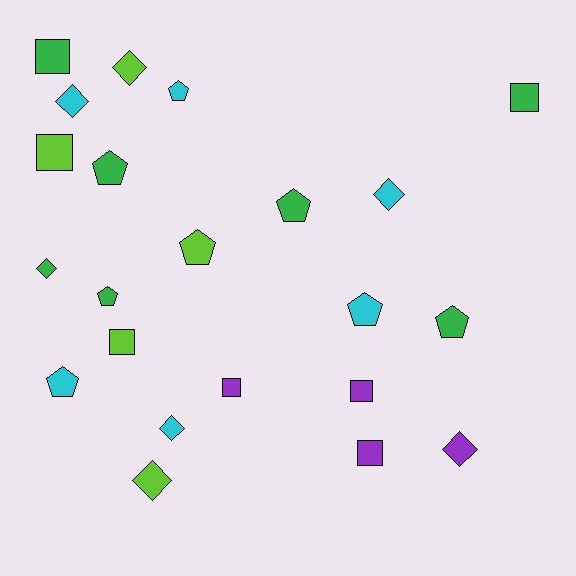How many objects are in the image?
There are 22 objects.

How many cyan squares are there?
There are no cyan squares.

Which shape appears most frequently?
Pentagon, with 8 objects.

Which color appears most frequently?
Green, with 7 objects.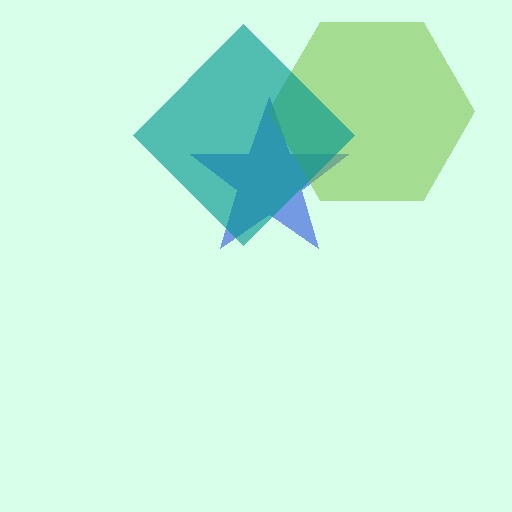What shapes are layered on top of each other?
The layered shapes are: a blue star, a lime hexagon, a teal diamond.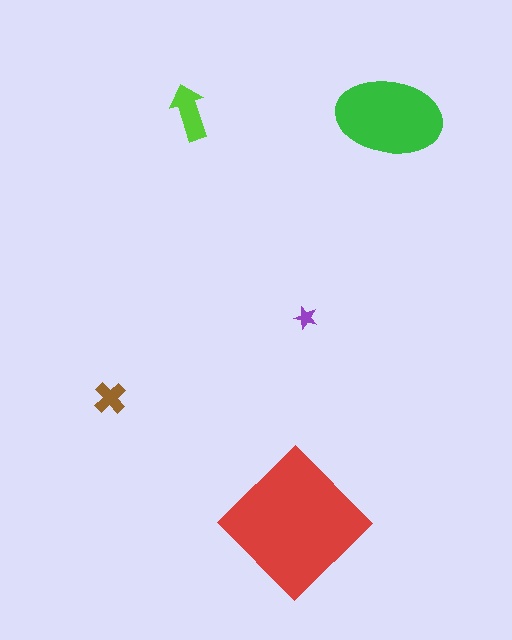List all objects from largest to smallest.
The red diamond, the green ellipse, the lime arrow, the brown cross, the purple star.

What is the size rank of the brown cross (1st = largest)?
4th.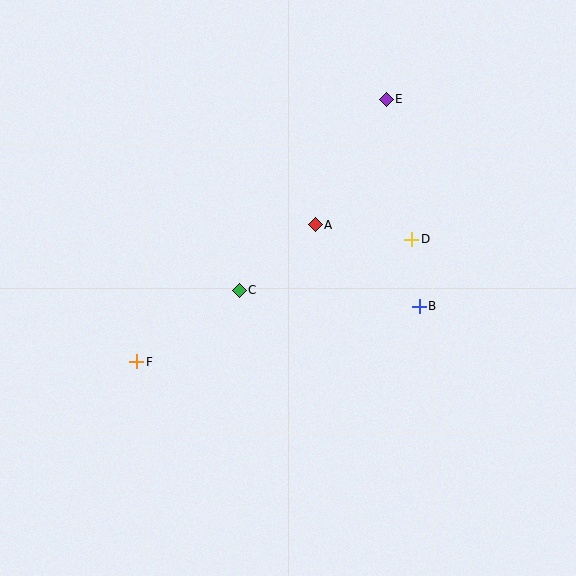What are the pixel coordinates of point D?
Point D is at (412, 239).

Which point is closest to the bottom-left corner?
Point F is closest to the bottom-left corner.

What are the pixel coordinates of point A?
Point A is at (315, 225).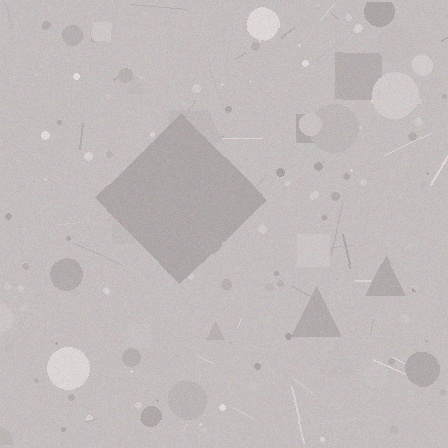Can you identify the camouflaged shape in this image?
The camouflaged shape is a diamond.